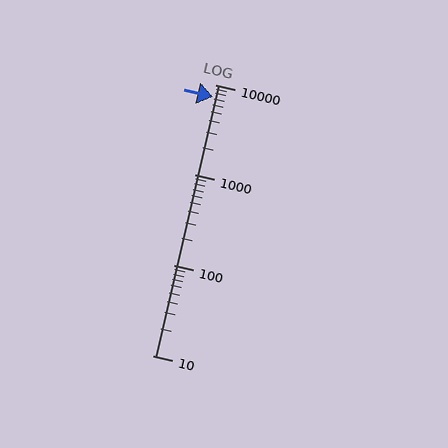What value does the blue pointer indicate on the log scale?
The pointer indicates approximately 7400.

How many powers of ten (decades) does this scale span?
The scale spans 3 decades, from 10 to 10000.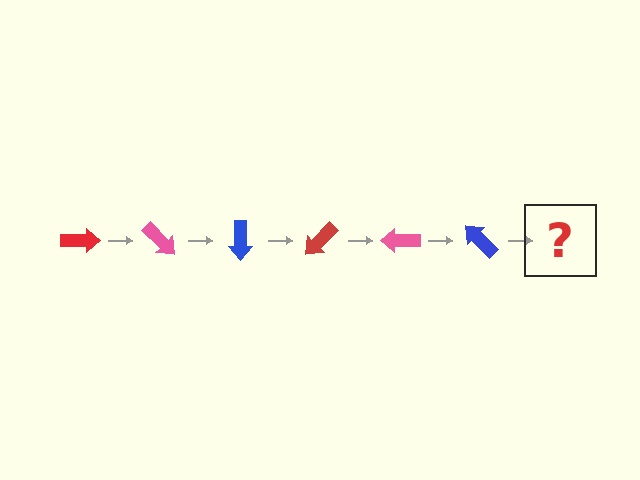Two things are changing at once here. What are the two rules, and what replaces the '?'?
The two rules are that it rotates 45 degrees each step and the color cycles through red, pink, and blue. The '?' should be a red arrow, rotated 270 degrees from the start.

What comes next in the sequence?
The next element should be a red arrow, rotated 270 degrees from the start.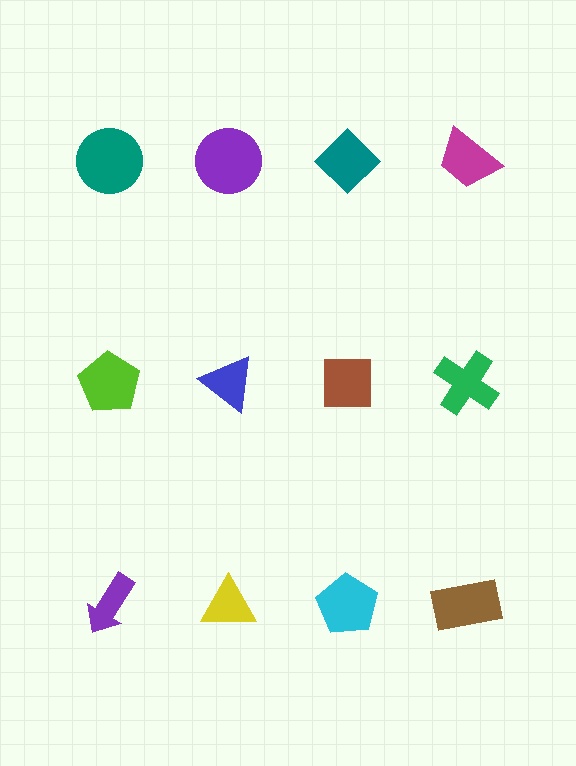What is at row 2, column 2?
A blue triangle.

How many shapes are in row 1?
4 shapes.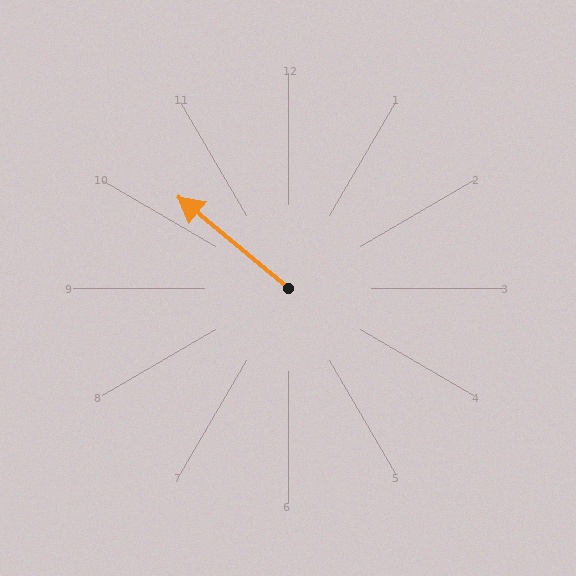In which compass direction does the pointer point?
Northwest.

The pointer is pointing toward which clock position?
Roughly 10 o'clock.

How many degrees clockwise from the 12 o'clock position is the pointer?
Approximately 310 degrees.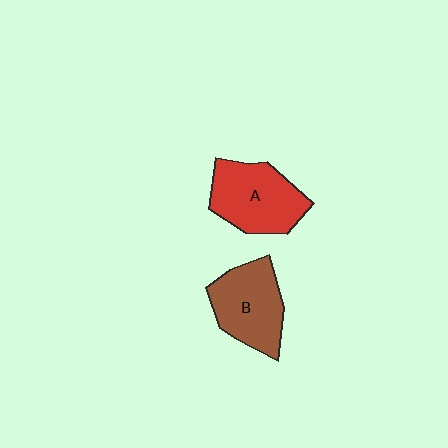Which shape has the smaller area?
Shape B (brown).